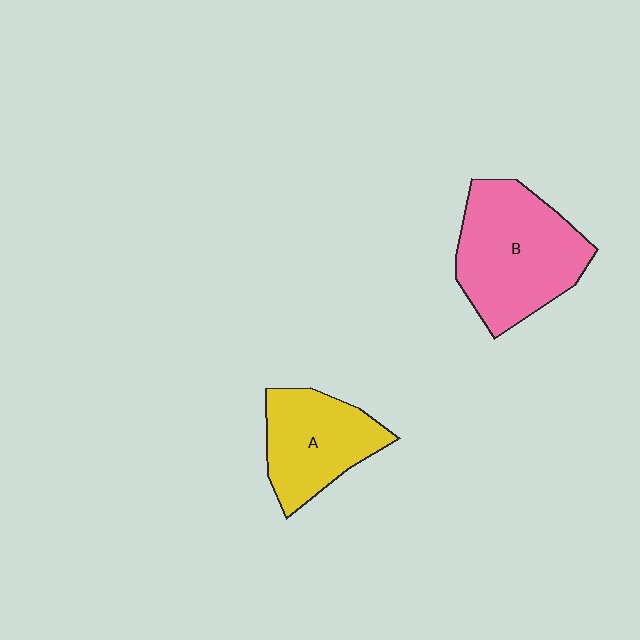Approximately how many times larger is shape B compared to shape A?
Approximately 1.4 times.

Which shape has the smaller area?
Shape A (yellow).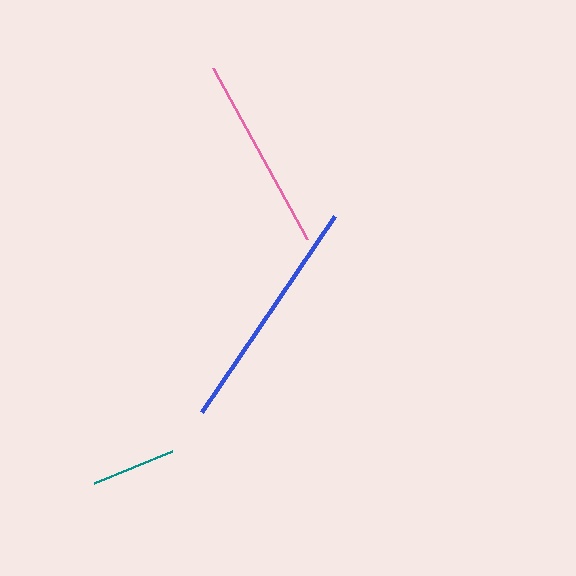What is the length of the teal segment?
The teal segment is approximately 84 pixels long.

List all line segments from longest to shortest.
From longest to shortest: blue, pink, teal.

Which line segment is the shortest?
The teal line is the shortest at approximately 84 pixels.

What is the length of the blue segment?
The blue segment is approximately 236 pixels long.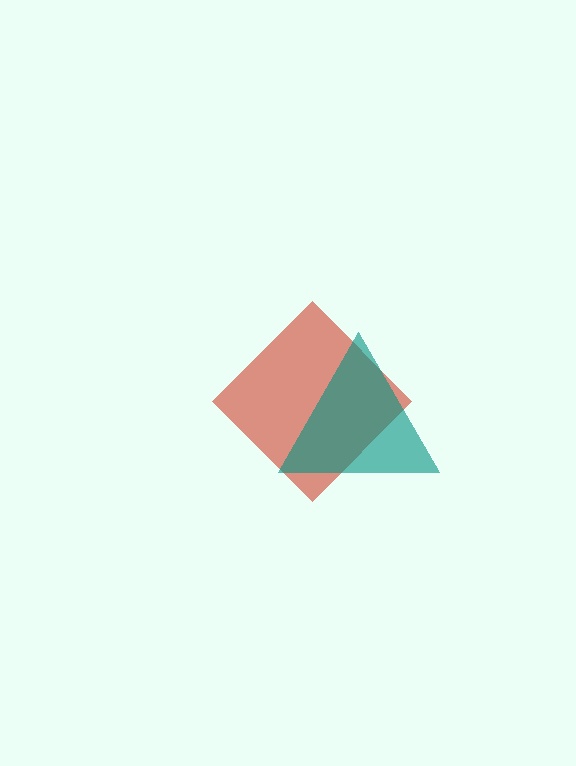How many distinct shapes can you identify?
There are 2 distinct shapes: a red diamond, a teal triangle.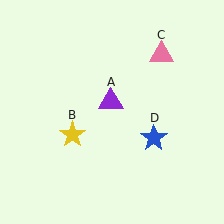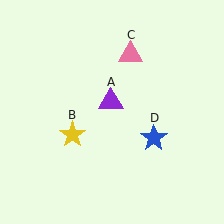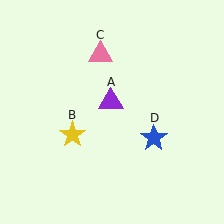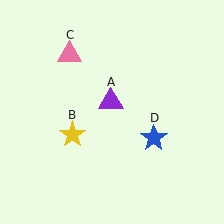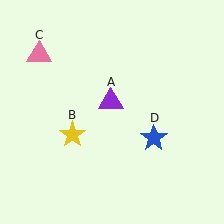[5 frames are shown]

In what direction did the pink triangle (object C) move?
The pink triangle (object C) moved left.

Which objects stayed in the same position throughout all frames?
Purple triangle (object A) and yellow star (object B) and blue star (object D) remained stationary.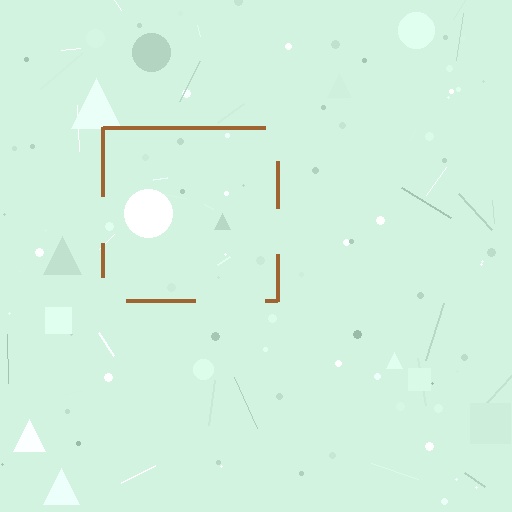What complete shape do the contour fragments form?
The contour fragments form a square.